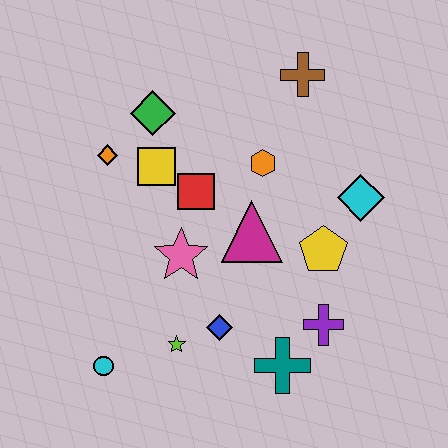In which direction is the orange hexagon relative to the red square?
The orange hexagon is to the right of the red square.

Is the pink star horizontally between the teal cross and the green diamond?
Yes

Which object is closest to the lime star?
The blue diamond is closest to the lime star.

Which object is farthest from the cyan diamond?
The cyan circle is farthest from the cyan diamond.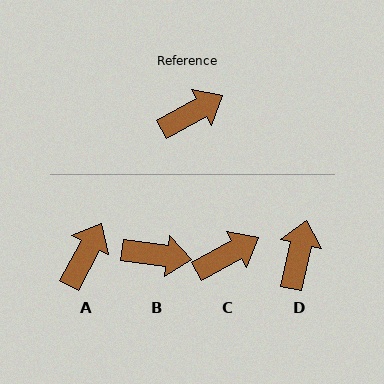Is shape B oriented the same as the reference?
No, it is off by about 37 degrees.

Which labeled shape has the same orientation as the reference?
C.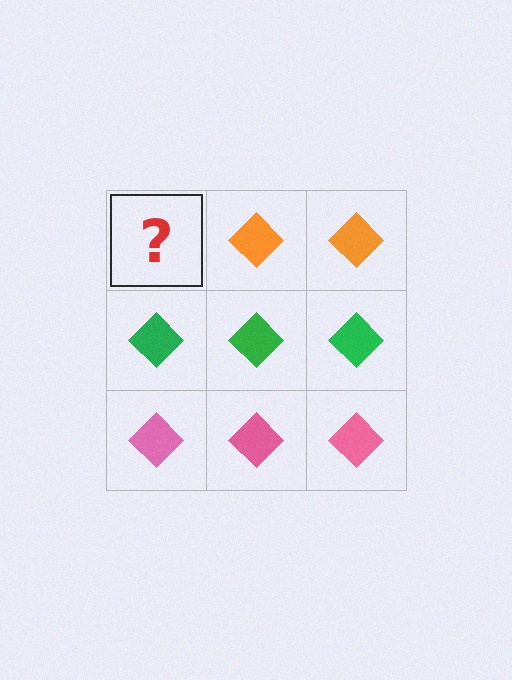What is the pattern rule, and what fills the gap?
The rule is that each row has a consistent color. The gap should be filled with an orange diamond.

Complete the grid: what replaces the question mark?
The question mark should be replaced with an orange diamond.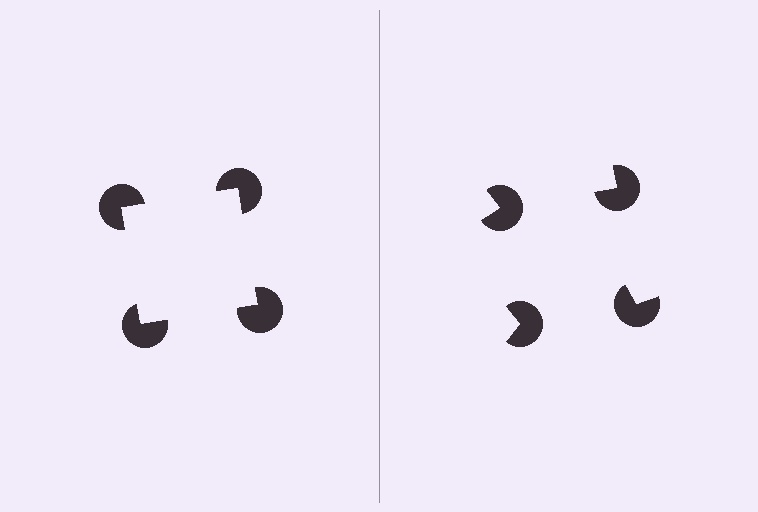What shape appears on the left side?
An illusory square.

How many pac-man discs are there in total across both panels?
8 — 4 on each side.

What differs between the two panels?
The pac-man discs are positioned identically on both sides; only the wedge orientations differ. On the left they align to a square; on the right they are misaligned.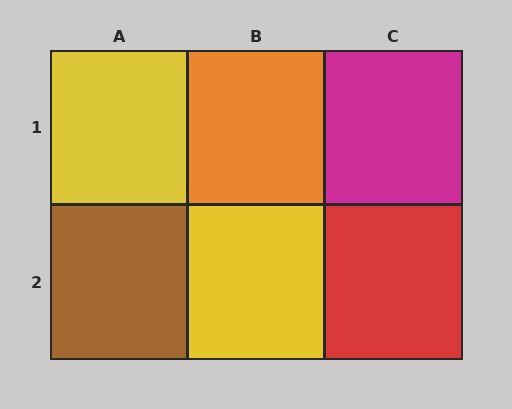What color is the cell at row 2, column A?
Brown.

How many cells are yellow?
2 cells are yellow.